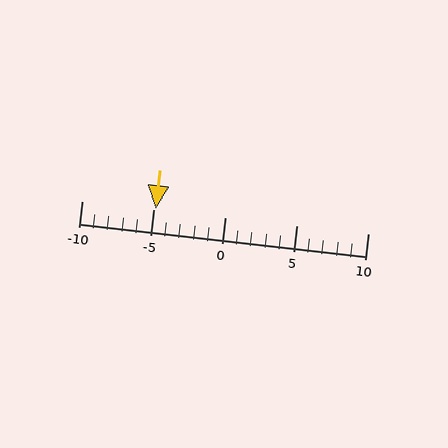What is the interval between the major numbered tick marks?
The major tick marks are spaced 5 units apart.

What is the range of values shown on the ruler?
The ruler shows values from -10 to 10.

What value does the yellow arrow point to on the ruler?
The yellow arrow points to approximately -5.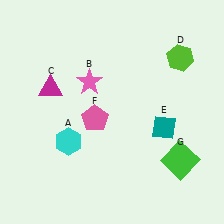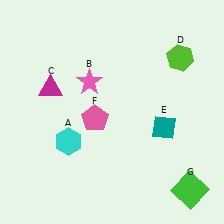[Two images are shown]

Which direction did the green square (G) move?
The green square (G) moved down.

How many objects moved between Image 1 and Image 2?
1 object moved between the two images.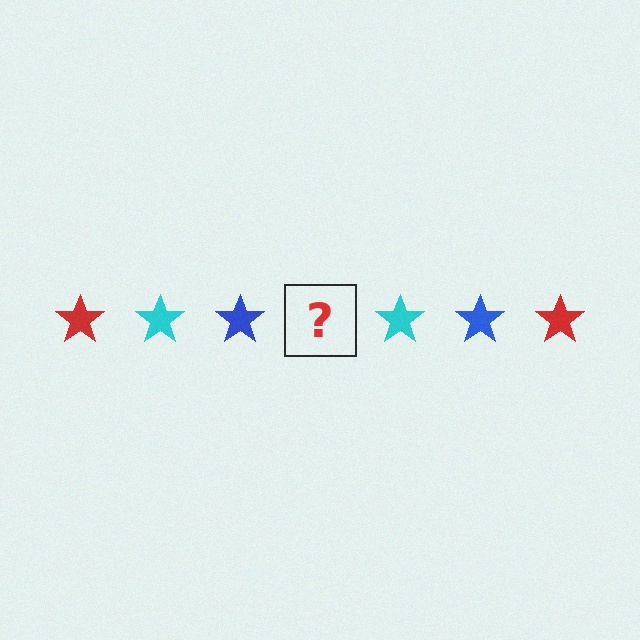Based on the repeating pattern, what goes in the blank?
The blank should be a red star.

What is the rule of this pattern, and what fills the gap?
The rule is that the pattern cycles through red, cyan, blue stars. The gap should be filled with a red star.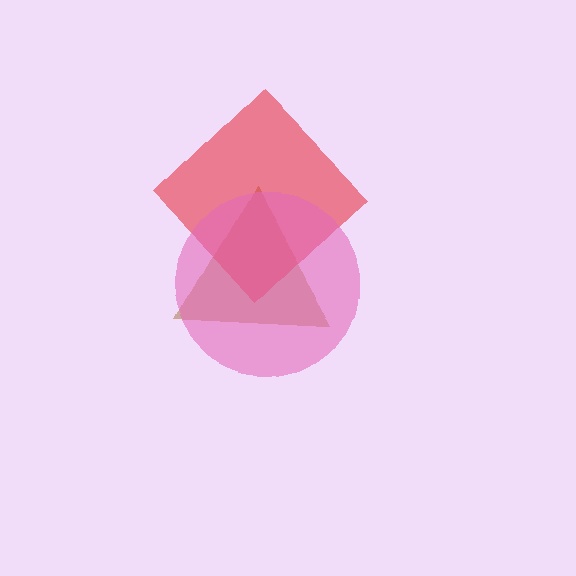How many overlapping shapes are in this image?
There are 3 overlapping shapes in the image.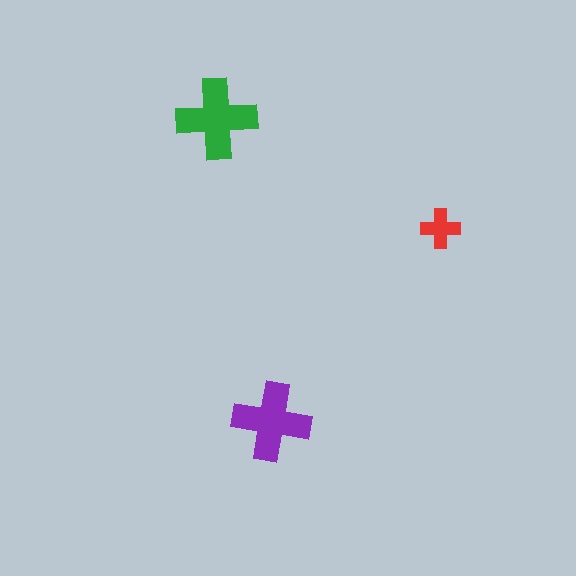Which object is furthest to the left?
The green cross is leftmost.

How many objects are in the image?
There are 3 objects in the image.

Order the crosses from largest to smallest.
the green one, the purple one, the red one.